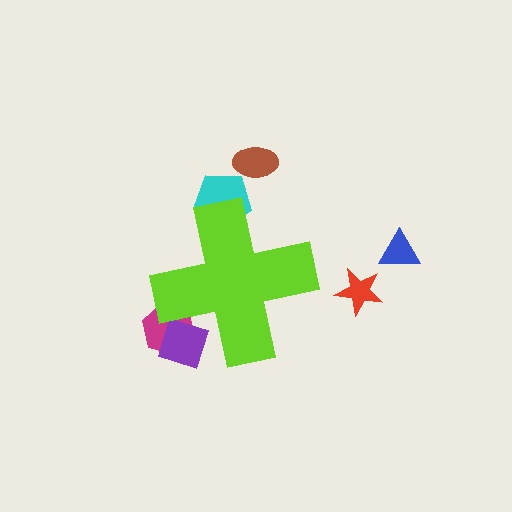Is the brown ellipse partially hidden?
No, the brown ellipse is fully visible.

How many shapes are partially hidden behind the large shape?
3 shapes are partially hidden.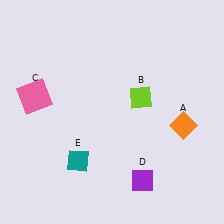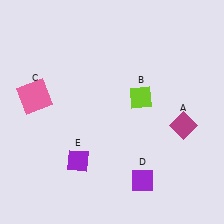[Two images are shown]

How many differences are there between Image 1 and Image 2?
There are 2 differences between the two images.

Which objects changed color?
A changed from orange to magenta. E changed from teal to purple.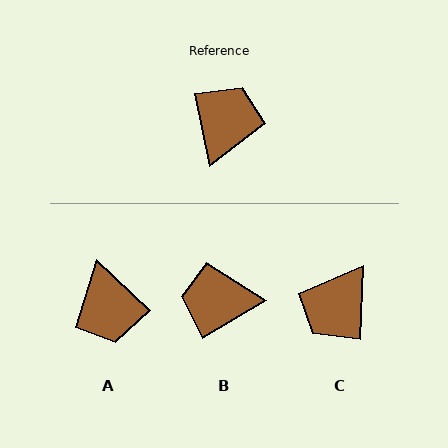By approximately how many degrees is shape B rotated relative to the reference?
Approximately 109 degrees counter-clockwise.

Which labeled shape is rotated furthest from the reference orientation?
C, about 166 degrees away.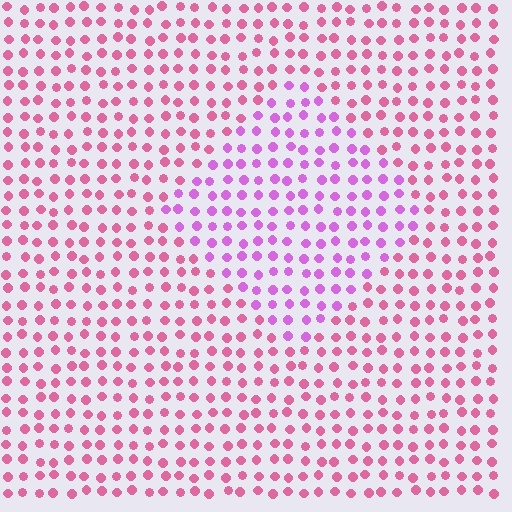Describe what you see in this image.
The image is filled with small pink elements in a uniform arrangement. A diamond-shaped region is visible where the elements are tinted to a slightly different hue, forming a subtle color boundary.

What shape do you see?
I see a diamond.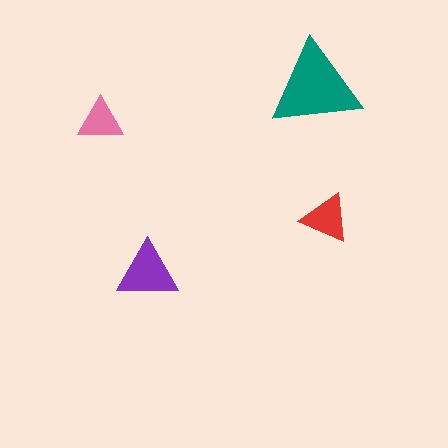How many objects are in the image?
There are 4 objects in the image.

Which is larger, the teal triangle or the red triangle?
The teal one.